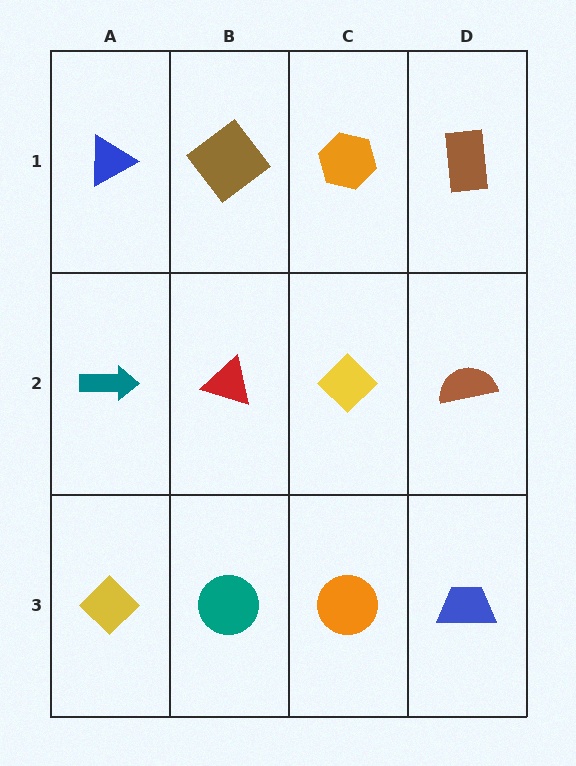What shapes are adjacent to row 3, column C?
A yellow diamond (row 2, column C), a teal circle (row 3, column B), a blue trapezoid (row 3, column D).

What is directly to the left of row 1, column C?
A brown diamond.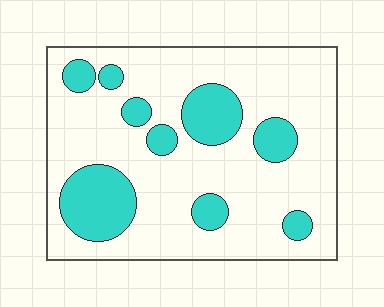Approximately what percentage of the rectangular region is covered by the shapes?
Approximately 25%.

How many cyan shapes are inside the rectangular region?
9.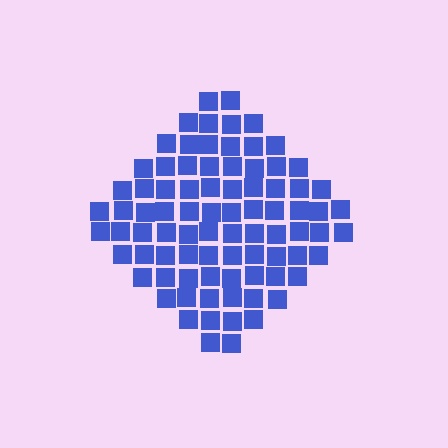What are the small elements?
The small elements are squares.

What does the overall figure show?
The overall figure shows a diamond.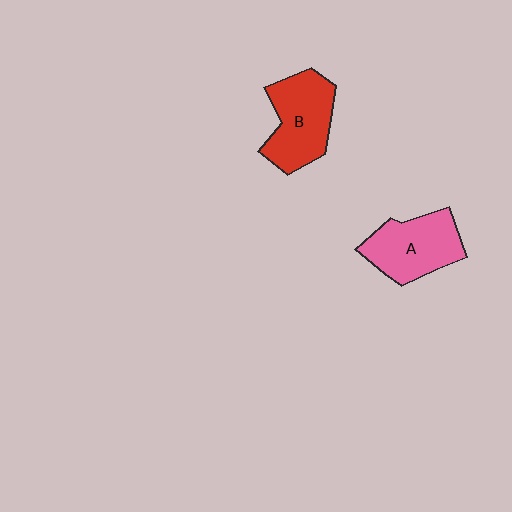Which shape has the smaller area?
Shape A (pink).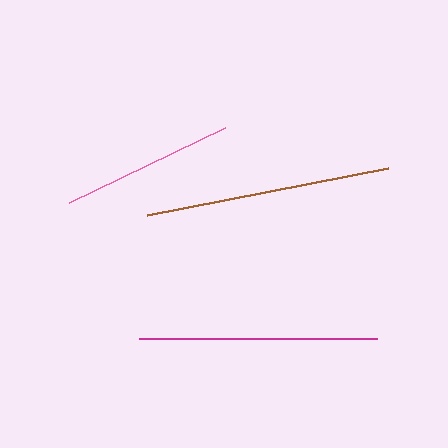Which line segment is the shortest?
The pink line is the shortest at approximately 172 pixels.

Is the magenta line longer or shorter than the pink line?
The magenta line is longer than the pink line.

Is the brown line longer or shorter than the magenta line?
The brown line is longer than the magenta line.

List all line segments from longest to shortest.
From longest to shortest: brown, magenta, pink.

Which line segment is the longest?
The brown line is the longest at approximately 246 pixels.